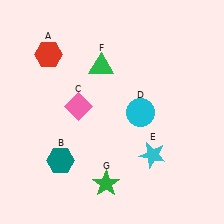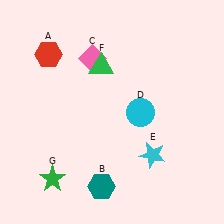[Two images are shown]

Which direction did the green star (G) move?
The green star (G) moved left.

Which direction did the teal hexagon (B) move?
The teal hexagon (B) moved right.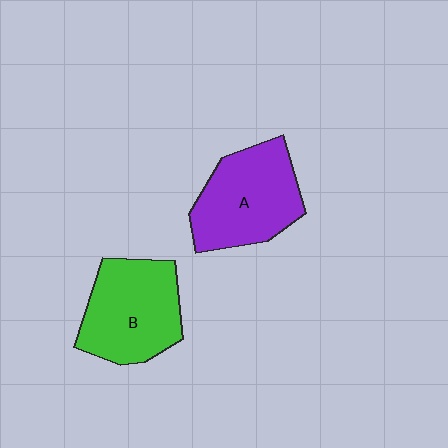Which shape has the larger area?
Shape A (purple).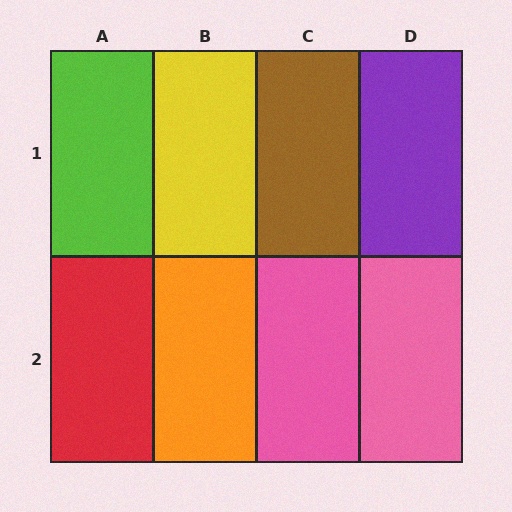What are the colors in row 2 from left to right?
Red, orange, pink, pink.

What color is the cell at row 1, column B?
Yellow.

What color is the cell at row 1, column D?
Purple.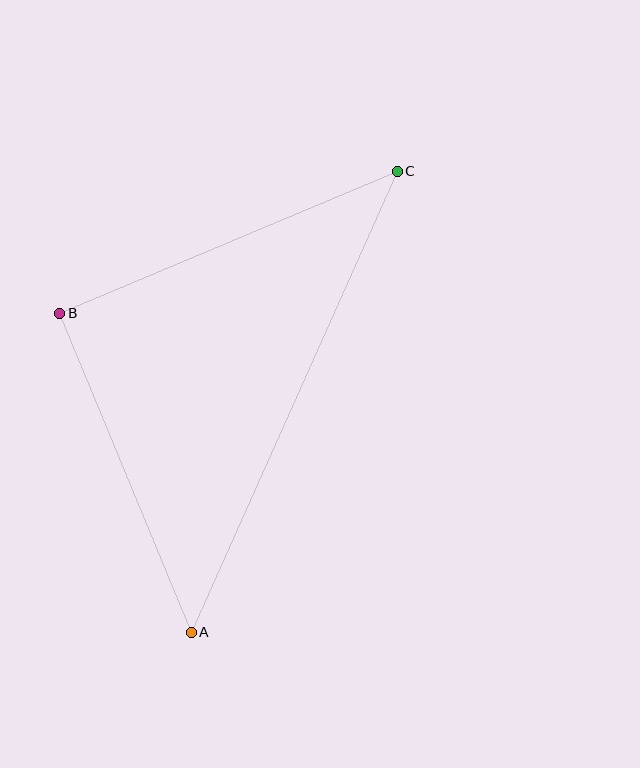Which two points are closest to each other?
Points A and B are closest to each other.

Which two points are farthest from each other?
Points A and C are farthest from each other.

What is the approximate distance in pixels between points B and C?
The distance between B and C is approximately 366 pixels.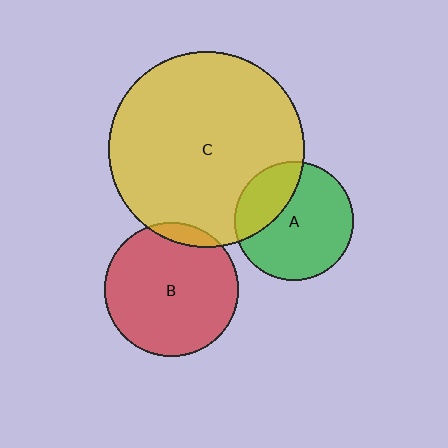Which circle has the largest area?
Circle C (yellow).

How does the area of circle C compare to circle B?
Approximately 2.1 times.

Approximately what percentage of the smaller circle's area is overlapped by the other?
Approximately 30%.